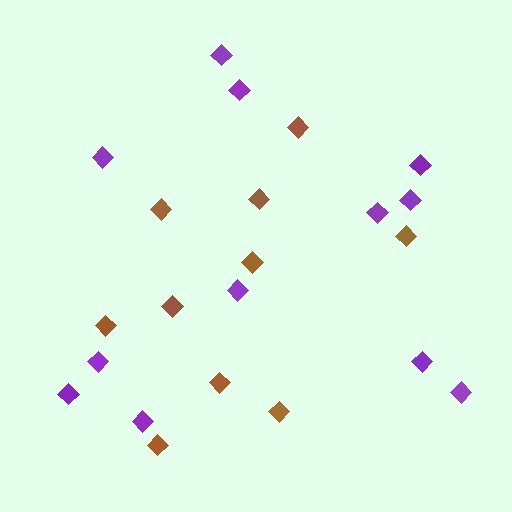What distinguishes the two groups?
There are 2 groups: one group of purple diamonds (12) and one group of brown diamonds (10).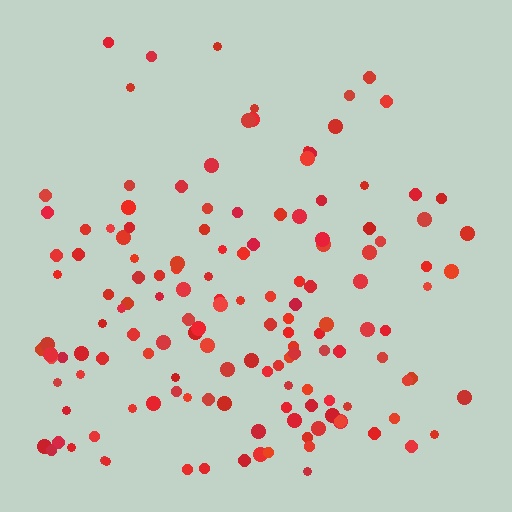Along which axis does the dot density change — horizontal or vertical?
Vertical.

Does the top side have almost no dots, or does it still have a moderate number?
Still a moderate number, just noticeably fewer than the bottom.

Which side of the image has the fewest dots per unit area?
The top.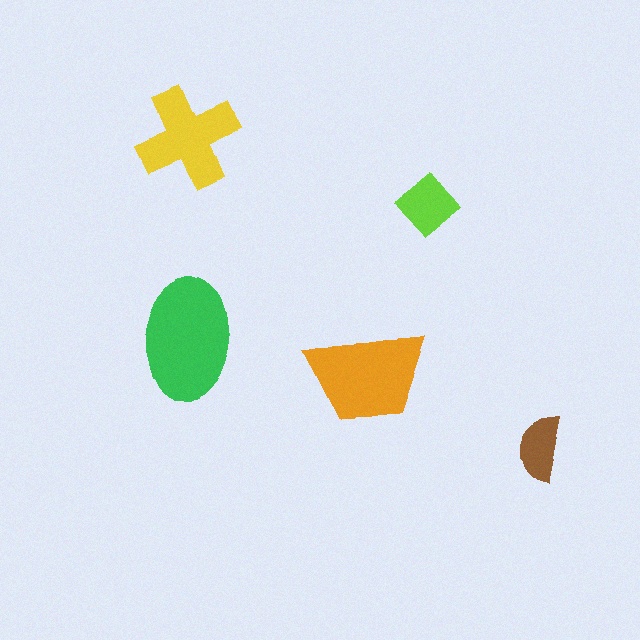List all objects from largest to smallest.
The green ellipse, the orange trapezoid, the yellow cross, the lime diamond, the brown semicircle.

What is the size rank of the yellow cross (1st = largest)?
3rd.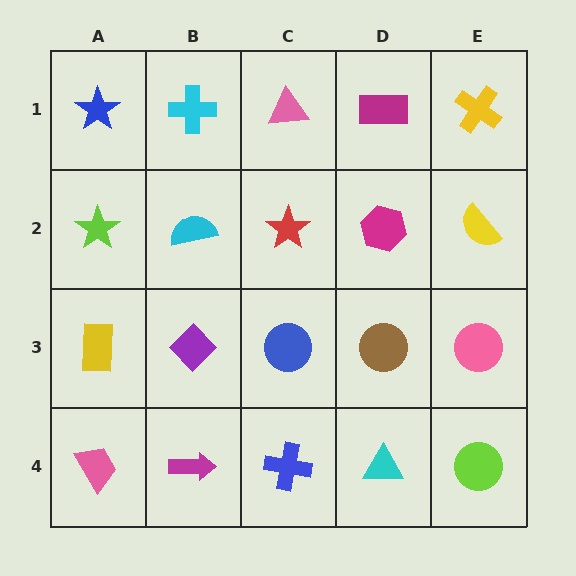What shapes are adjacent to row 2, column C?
A pink triangle (row 1, column C), a blue circle (row 3, column C), a cyan semicircle (row 2, column B), a magenta hexagon (row 2, column D).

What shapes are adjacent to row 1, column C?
A red star (row 2, column C), a cyan cross (row 1, column B), a magenta rectangle (row 1, column D).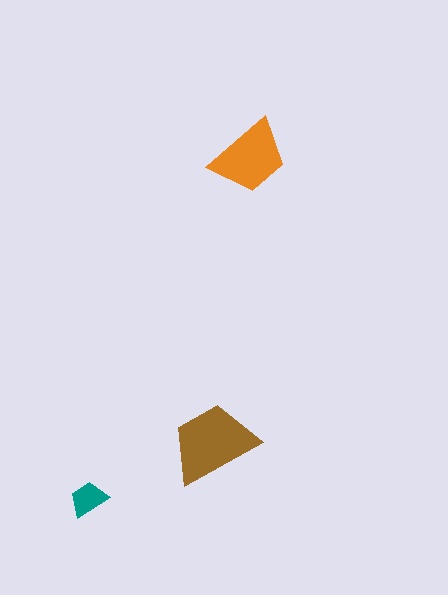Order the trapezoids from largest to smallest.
the brown one, the orange one, the teal one.